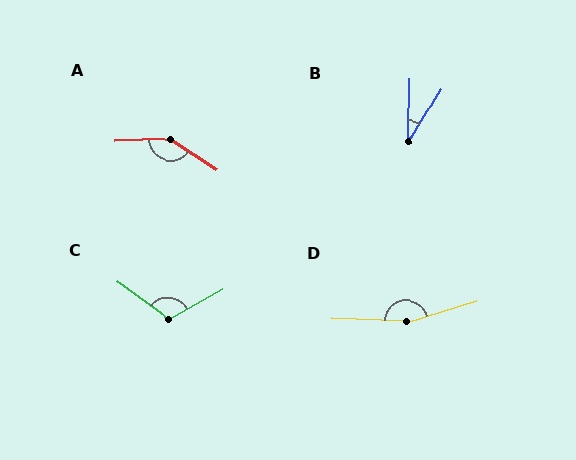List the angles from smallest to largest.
B (31°), C (114°), A (144°), D (161°).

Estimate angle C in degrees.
Approximately 114 degrees.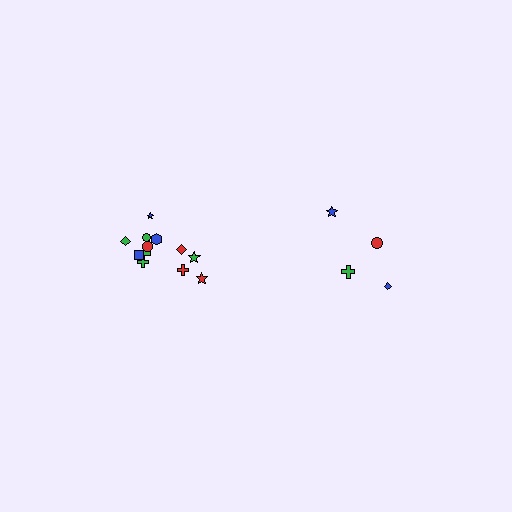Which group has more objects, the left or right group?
The left group.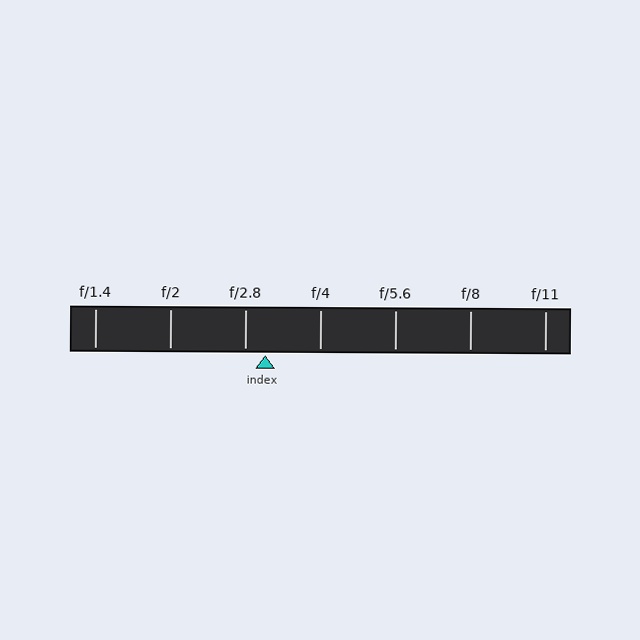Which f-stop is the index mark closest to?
The index mark is closest to f/2.8.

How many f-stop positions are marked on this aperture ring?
There are 7 f-stop positions marked.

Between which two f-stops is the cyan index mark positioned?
The index mark is between f/2.8 and f/4.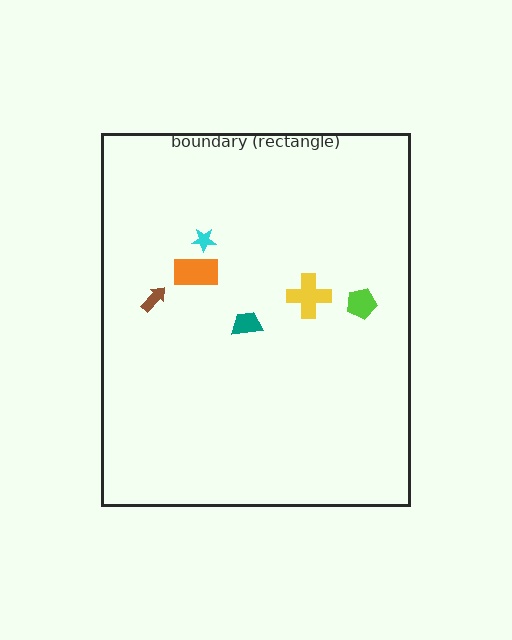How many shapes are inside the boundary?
6 inside, 0 outside.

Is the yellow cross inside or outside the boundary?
Inside.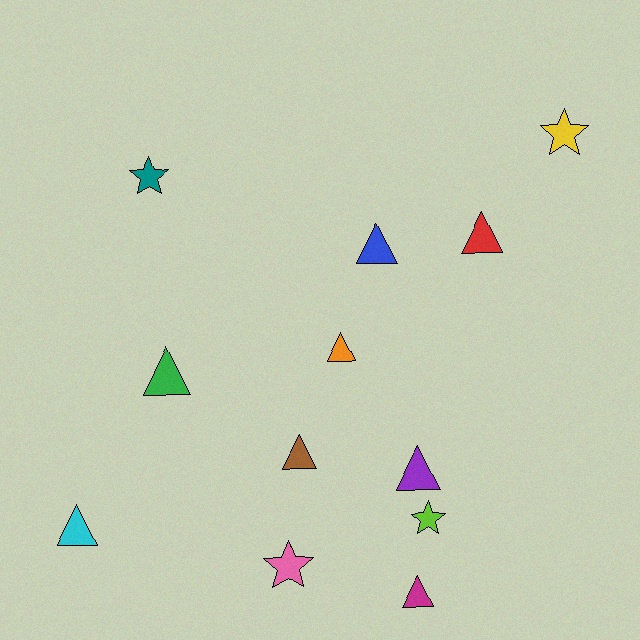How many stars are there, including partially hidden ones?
There are 4 stars.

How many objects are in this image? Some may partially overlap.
There are 12 objects.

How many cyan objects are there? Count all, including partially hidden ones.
There is 1 cyan object.